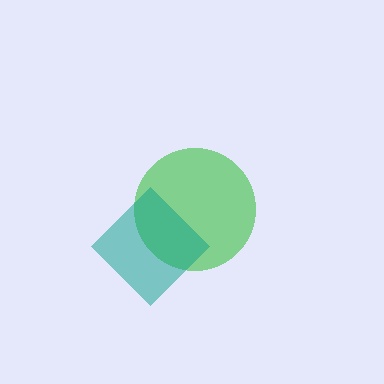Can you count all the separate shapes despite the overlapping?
Yes, there are 2 separate shapes.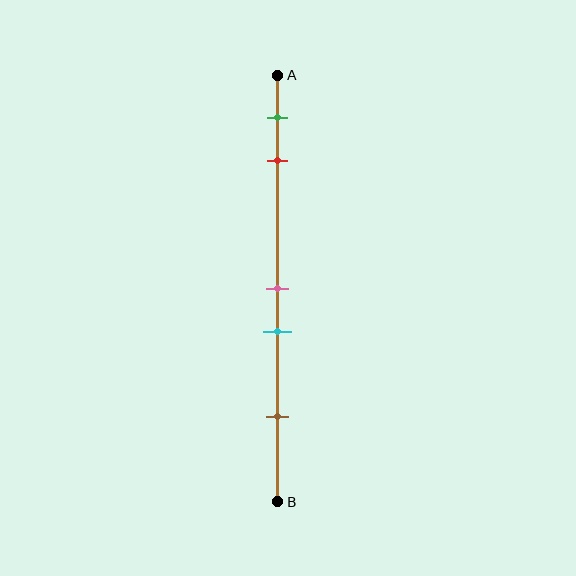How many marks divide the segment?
There are 5 marks dividing the segment.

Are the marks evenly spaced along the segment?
No, the marks are not evenly spaced.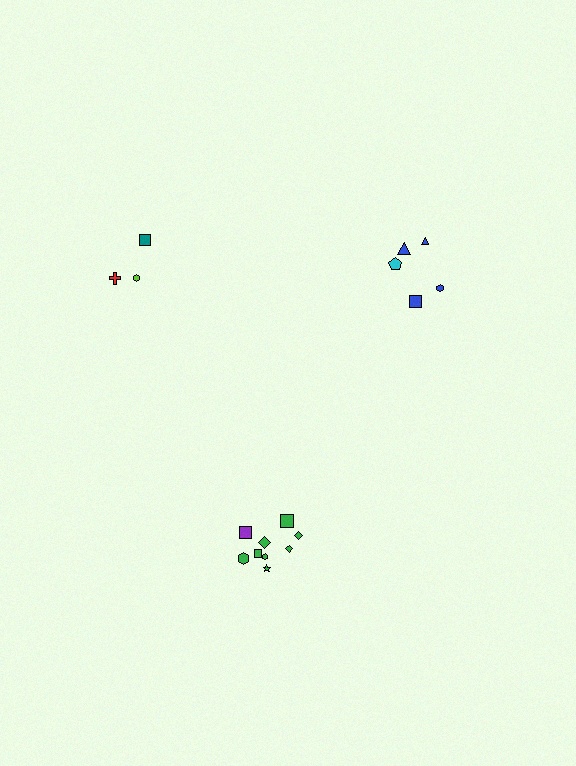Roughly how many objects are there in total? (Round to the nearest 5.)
Roughly 20 objects in total.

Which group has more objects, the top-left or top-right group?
The top-right group.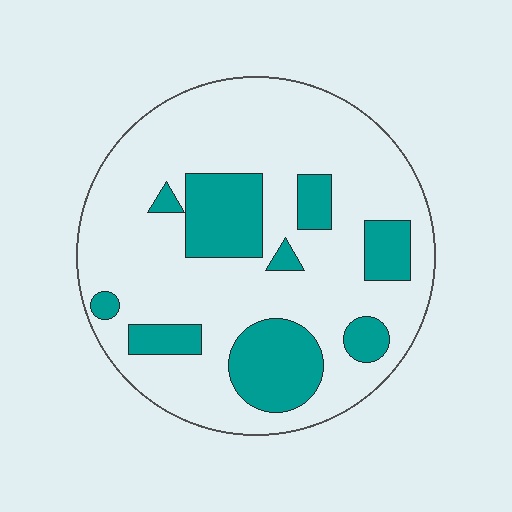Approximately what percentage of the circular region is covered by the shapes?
Approximately 25%.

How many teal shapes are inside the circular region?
9.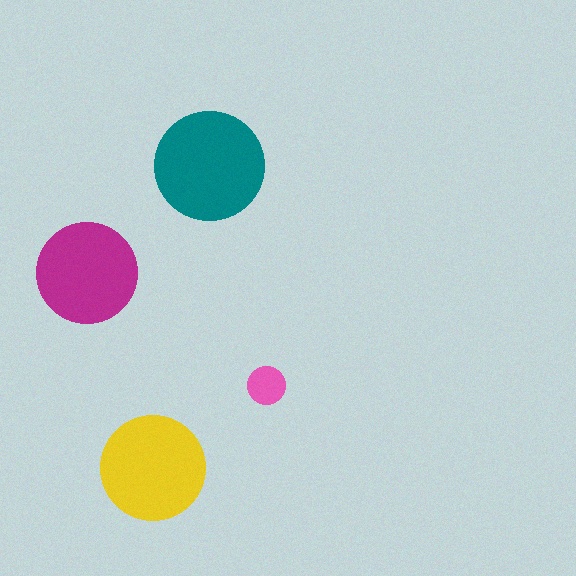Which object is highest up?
The teal circle is topmost.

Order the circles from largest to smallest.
the teal one, the yellow one, the magenta one, the pink one.